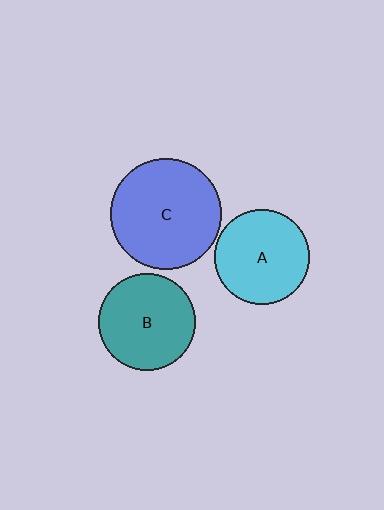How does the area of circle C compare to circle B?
Approximately 1.3 times.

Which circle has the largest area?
Circle C (blue).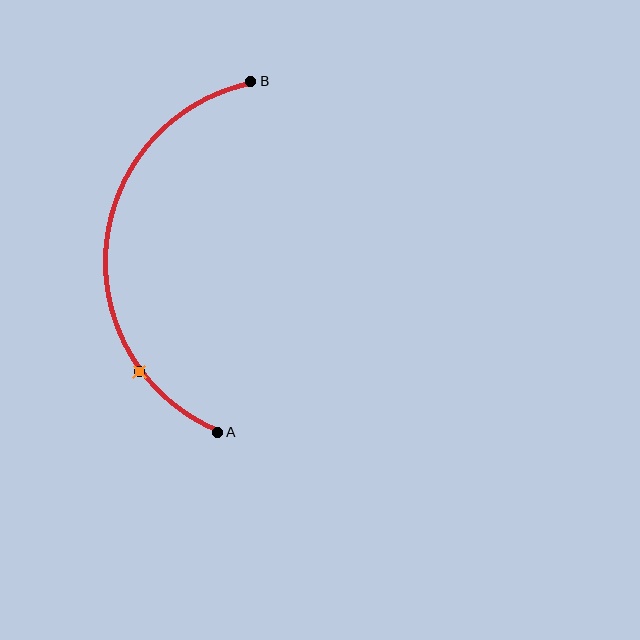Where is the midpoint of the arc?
The arc midpoint is the point on the curve farthest from the straight line joining A and B. It sits to the left of that line.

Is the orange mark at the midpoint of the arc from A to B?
No. The orange mark lies on the arc but is closer to endpoint A. The arc midpoint would be at the point on the curve equidistant along the arc from both A and B.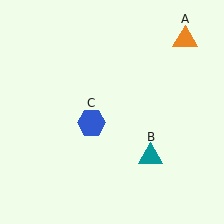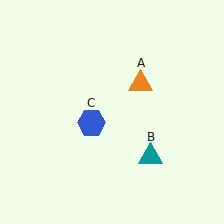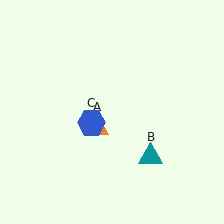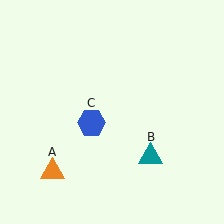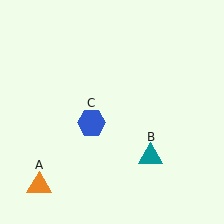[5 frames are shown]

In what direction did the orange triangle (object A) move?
The orange triangle (object A) moved down and to the left.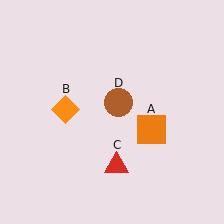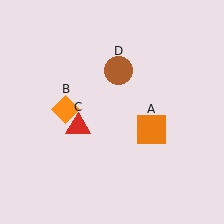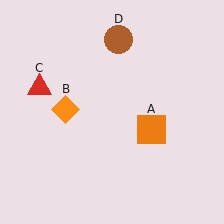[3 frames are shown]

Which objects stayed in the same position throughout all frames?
Orange square (object A) and orange diamond (object B) remained stationary.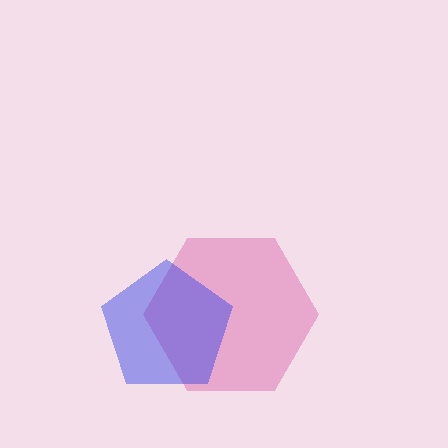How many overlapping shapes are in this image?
There are 2 overlapping shapes in the image.